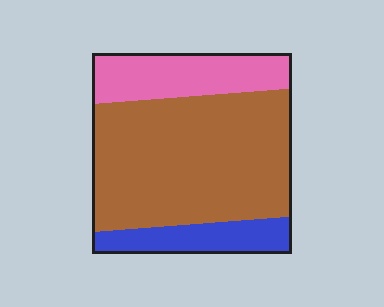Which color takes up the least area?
Blue, at roughly 15%.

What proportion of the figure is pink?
Pink takes up less than a quarter of the figure.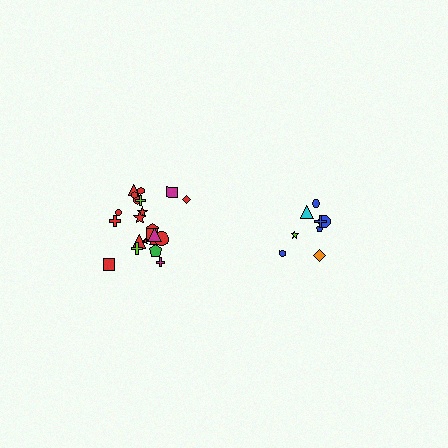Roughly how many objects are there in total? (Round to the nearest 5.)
Roughly 30 objects in total.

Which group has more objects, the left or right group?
The left group.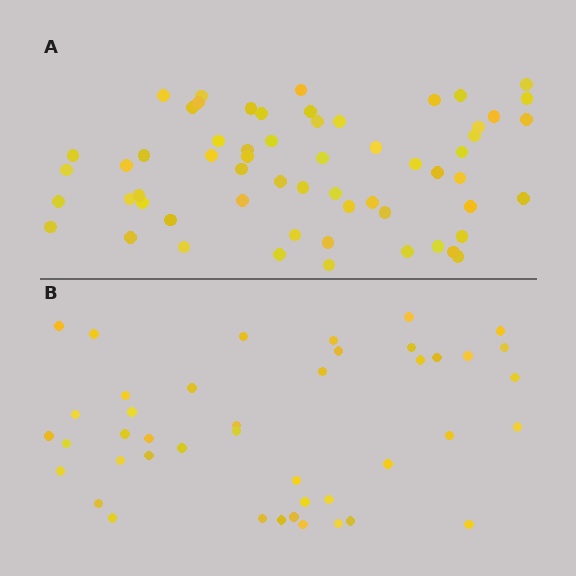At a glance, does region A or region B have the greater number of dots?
Region A (the top region) has more dots.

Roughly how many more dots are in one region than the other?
Region A has approximately 15 more dots than region B.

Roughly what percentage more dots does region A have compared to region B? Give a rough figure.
About 40% more.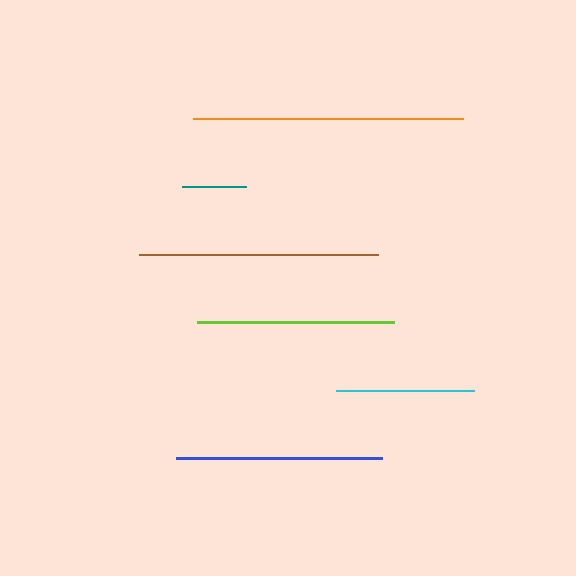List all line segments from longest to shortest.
From longest to shortest: orange, brown, blue, lime, cyan, teal.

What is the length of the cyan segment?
The cyan segment is approximately 138 pixels long.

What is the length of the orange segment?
The orange segment is approximately 270 pixels long.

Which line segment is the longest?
The orange line is the longest at approximately 270 pixels.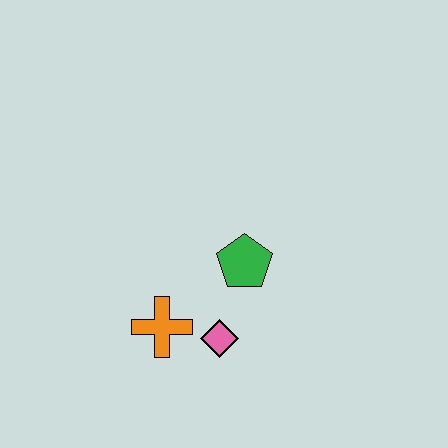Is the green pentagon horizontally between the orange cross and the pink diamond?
No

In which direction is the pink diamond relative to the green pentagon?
The pink diamond is below the green pentagon.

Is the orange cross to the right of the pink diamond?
No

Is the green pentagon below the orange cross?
No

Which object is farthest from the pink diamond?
The green pentagon is farthest from the pink diamond.